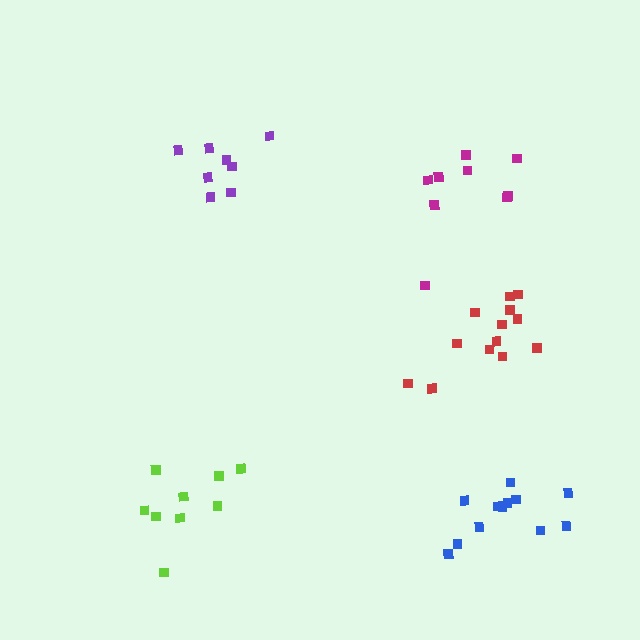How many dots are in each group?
Group 1: 9 dots, Group 2: 13 dots, Group 3: 8 dots, Group 4: 9 dots, Group 5: 12 dots (51 total).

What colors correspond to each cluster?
The clusters are colored: magenta, red, purple, lime, blue.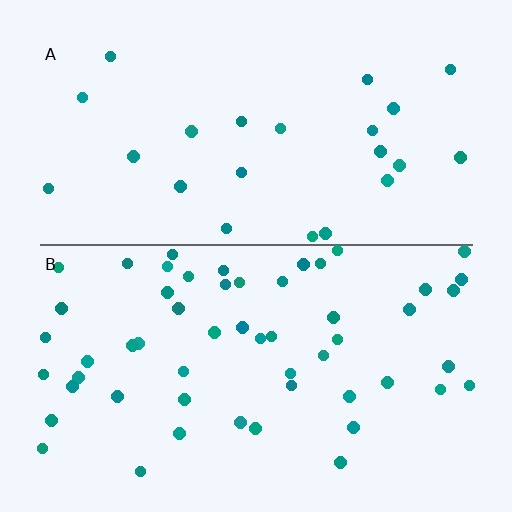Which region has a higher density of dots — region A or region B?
B (the bottom).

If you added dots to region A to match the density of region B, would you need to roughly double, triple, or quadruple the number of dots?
Approximately double.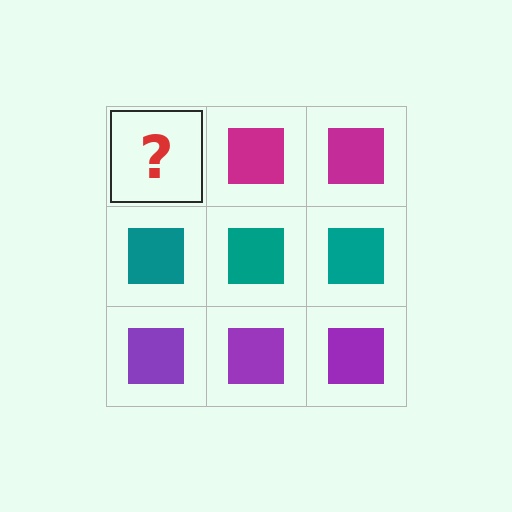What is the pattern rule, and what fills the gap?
The rule is that each row has a consistent color. The gap should be filled with a magenta square.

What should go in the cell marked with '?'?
The missing cell should contain a magenta square.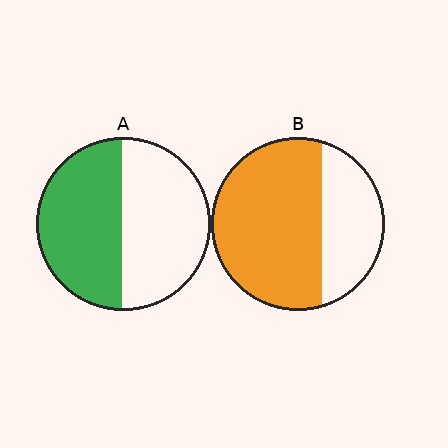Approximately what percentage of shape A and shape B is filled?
A is approximately 50% and B is approximately 65%.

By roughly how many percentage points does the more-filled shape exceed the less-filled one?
By roughly 20 percentage points (B over A).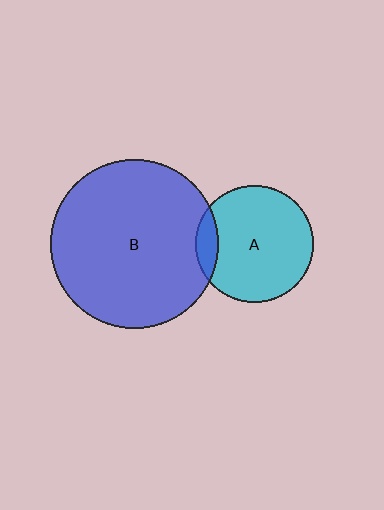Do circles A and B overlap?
Yes.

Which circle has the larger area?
Circle B (blue).